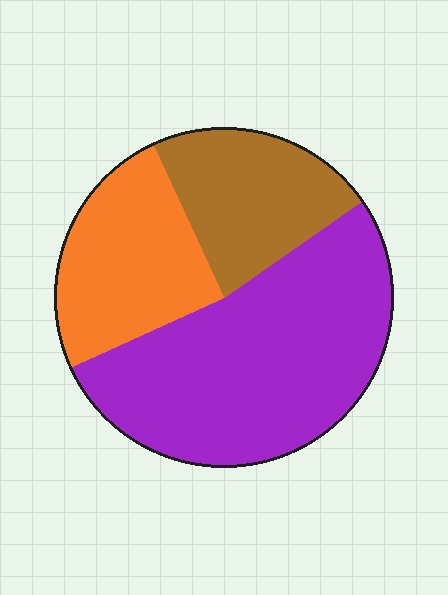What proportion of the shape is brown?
Brown takes up between a sixth and a third of the shape.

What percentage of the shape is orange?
Orange covers 25% of the shape.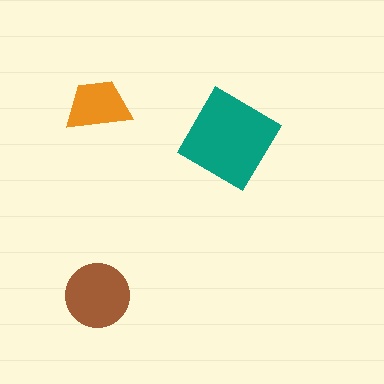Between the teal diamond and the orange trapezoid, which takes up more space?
The teal diamond.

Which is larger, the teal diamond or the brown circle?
The teal diamond.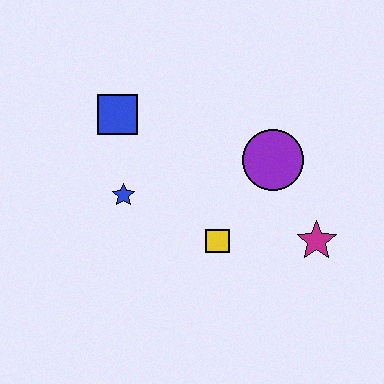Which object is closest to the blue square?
The blue star is closest to the blue square.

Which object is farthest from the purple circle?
The blue square is farthest from the purple circle.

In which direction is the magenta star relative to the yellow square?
The magenta star is to the right of the yellow square.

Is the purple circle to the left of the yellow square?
No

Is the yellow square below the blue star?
Yes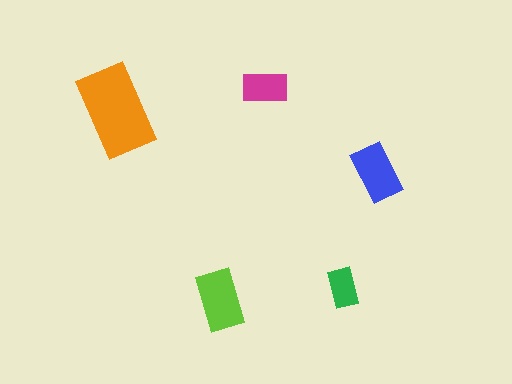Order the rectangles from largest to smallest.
the orange one, the lime one, the blue one, the magenta one, the green one.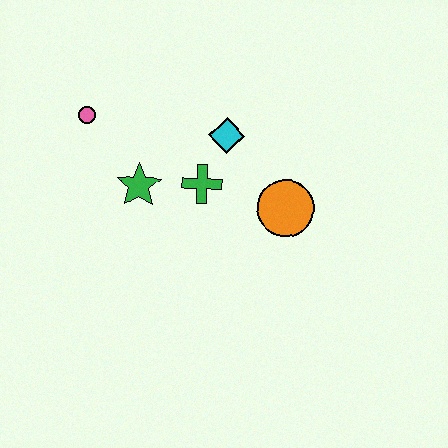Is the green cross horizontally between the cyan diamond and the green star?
Yes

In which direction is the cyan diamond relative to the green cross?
The cyan diamond is above the green cross.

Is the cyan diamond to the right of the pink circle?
Yes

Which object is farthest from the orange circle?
The pink circle is farthest from the orange circle.